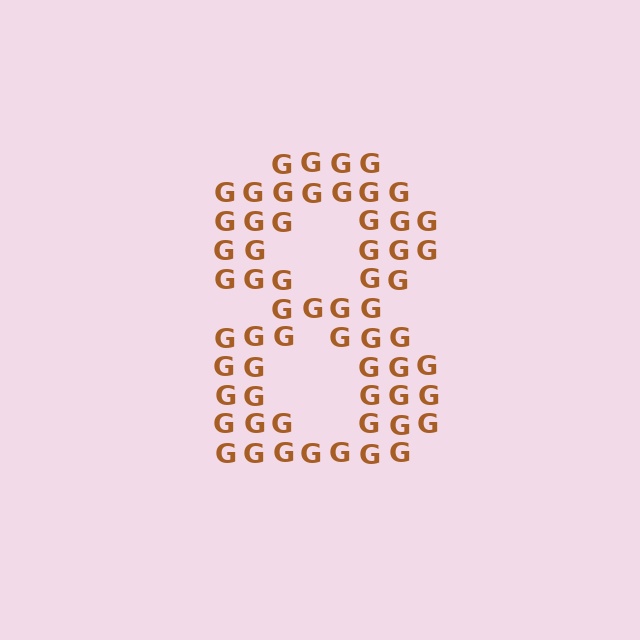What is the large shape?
The large shape is the digit 8.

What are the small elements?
The small elements are letter G's.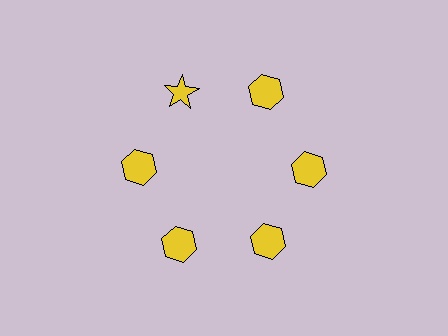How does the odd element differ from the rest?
It has a different shape: star instead of hexagon.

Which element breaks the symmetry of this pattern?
The yellow star at roughly the 11 o'clock position breaks the symmetry. All other shapes are yellow hexagons.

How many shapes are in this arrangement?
There are 6 shapes arranged in a ring pattern.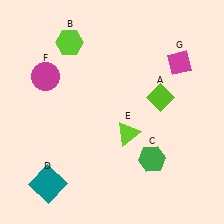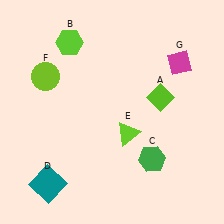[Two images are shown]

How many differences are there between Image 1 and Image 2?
There is 1 difference between the two images.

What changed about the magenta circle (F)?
In Image 1, F is magenta. In Image 2, it changed to lime.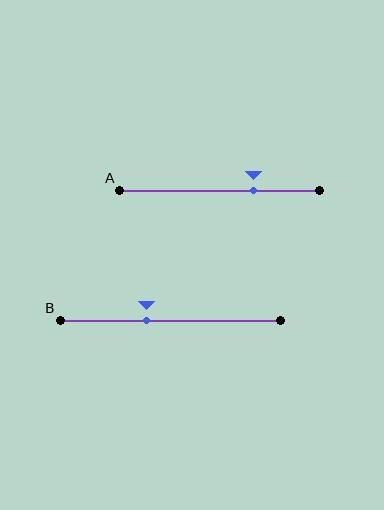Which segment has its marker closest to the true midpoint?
Segment B has its marker closest to the true midpoint.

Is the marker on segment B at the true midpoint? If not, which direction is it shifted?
No, the marker on segment B is shifted to the left by about 11% of the segment length.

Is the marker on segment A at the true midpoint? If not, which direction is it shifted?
No, the marker on segment A is shifted to the right by about 17% of the segment length.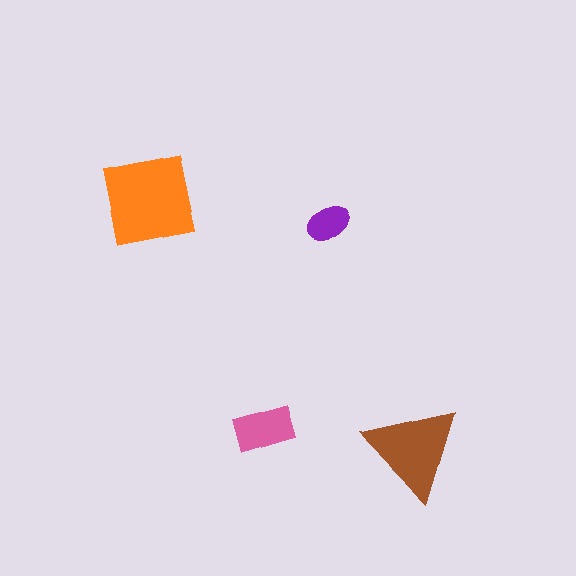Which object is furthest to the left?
The orange square is leftmost.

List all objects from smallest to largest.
The purple ellipse, the pink rectangle, the brown triangle, the orange square.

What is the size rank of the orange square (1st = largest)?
1st.